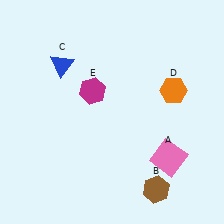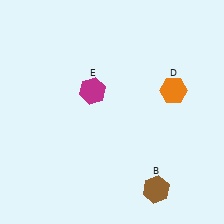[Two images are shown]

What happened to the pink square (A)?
The pink square (A) was removed in Image 2. It was in the bottom-right area of Image 1.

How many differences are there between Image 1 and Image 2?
There are 2 differences between the two images.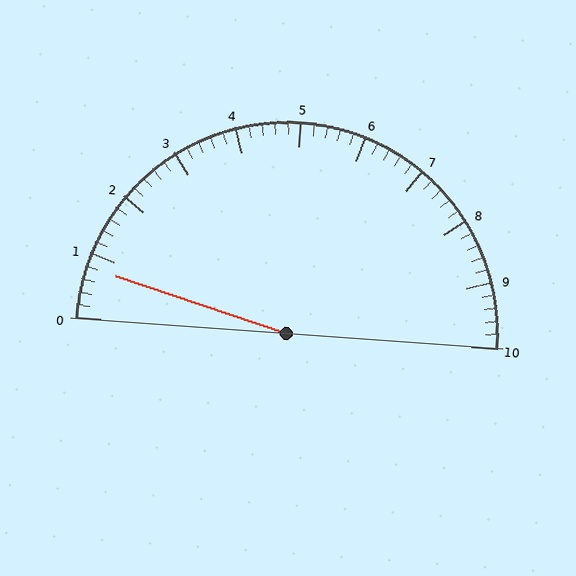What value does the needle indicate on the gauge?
The needle indicates approximately 0.8.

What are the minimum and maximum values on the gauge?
The gauge ranges from 0 to 10.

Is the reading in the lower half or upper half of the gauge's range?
The reading is in the lower half of the range (0 to 10).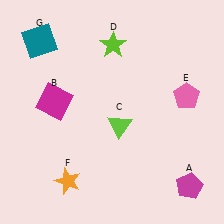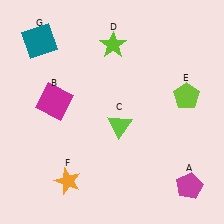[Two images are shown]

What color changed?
The pentagon (E) changed from pink in Image 1 to lime in Image 2.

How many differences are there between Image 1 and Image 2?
There is 1 difference between the two images.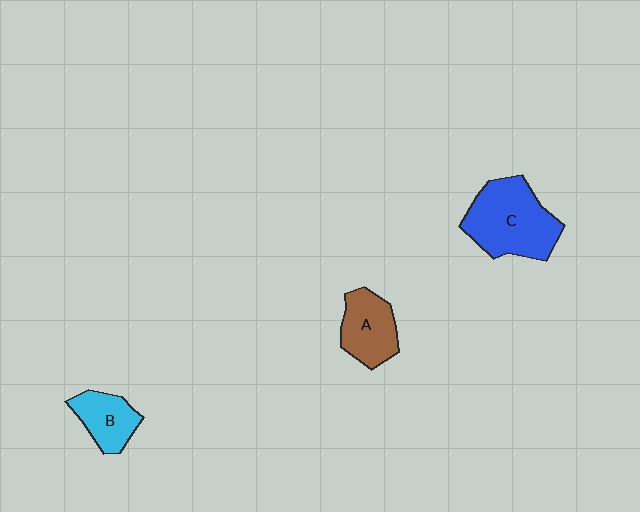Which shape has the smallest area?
Shape B (cyan).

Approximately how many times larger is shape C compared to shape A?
Approximately 1.6 times.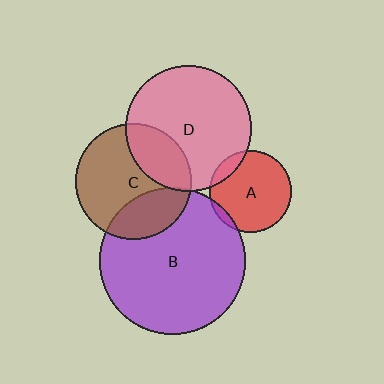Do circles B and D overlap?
Yes.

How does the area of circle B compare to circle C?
Approximately 1.6 times.